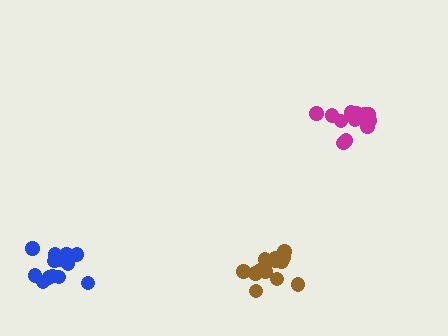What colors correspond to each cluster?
The clusters are colored: magenta, brown, blue.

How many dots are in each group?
Group 1: 14 dots, Group 2: 13 dots, Group 3: 14 dots (41 total).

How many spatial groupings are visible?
There are 3 spatial groupings.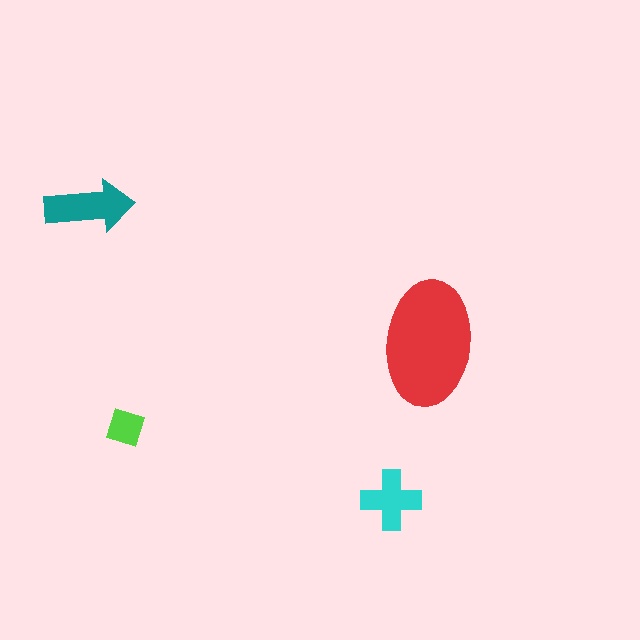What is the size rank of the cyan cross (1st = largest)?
3rd.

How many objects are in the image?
There are 4 objects in the image.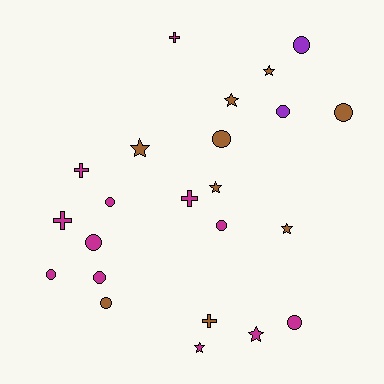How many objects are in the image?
There are 23 objects.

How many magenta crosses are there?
There are 4 magenta crosses.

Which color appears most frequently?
Magenta, with 12 objects.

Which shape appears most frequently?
Circle, with 11 objects.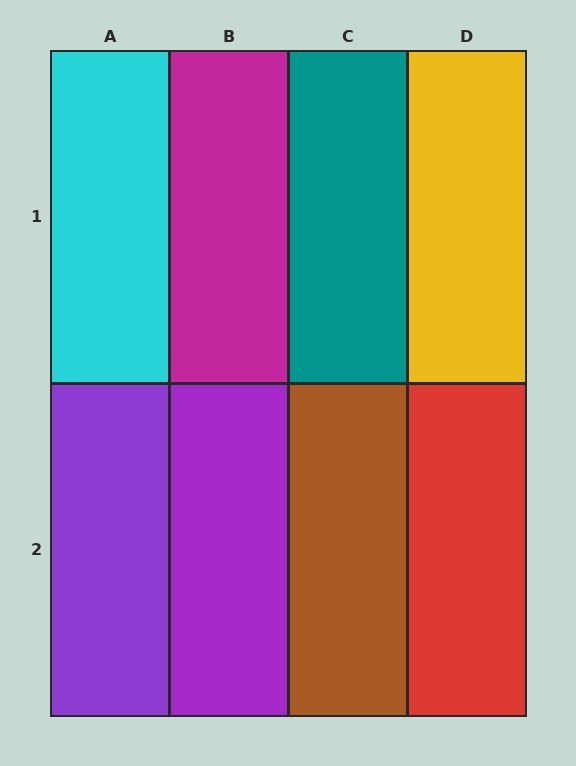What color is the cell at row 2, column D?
Red.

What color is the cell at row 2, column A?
Purple.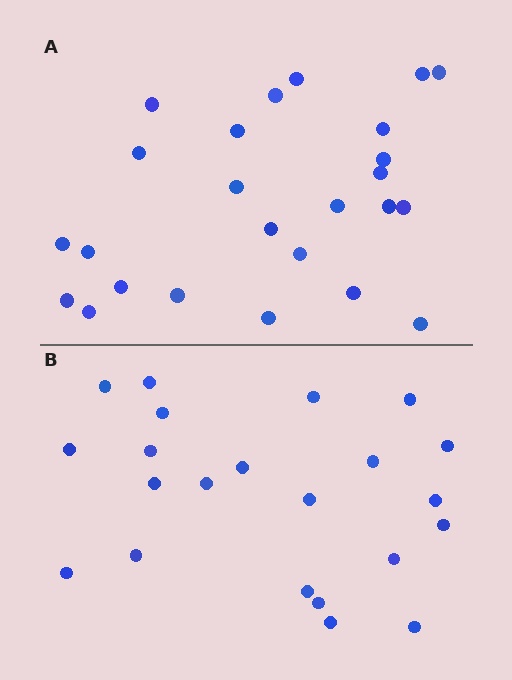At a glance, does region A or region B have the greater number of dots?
Region A (the top region) has more dots.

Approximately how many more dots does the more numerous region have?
Region A has just a few more — roughly 2 or 3 more dots than region B.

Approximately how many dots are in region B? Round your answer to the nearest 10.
About 20 dots. (The exact count is 22, which rounds to 20.)